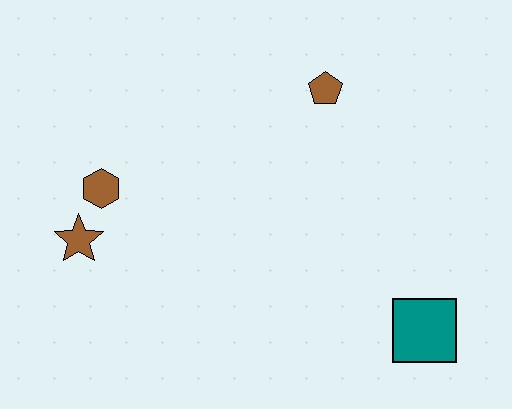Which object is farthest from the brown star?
The teal square is farthest from the brown star.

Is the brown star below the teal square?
No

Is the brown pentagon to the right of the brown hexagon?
Yes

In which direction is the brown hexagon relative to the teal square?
The brown hexagon is to the left of the teal square.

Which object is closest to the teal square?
The brown pentagon is closest to the teal square.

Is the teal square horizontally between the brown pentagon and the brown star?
No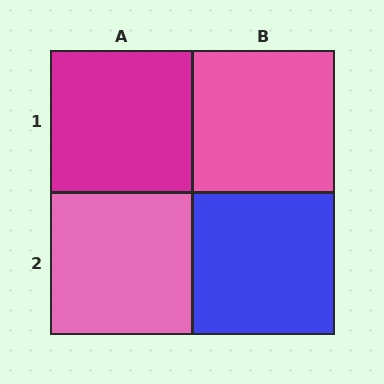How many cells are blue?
1 cell is blue.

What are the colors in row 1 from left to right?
Magenta, pink.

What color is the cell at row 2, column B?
Blue.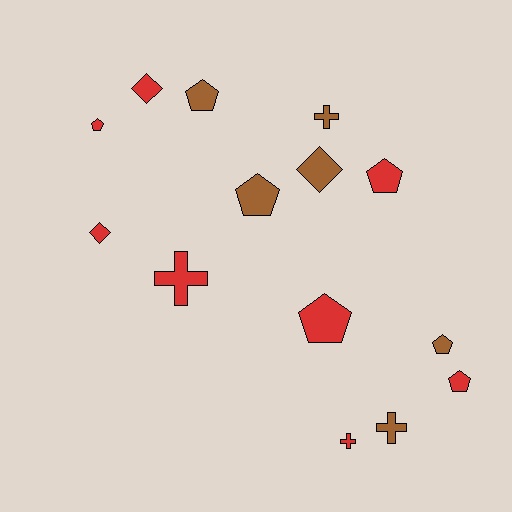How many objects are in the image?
There are 14 objects.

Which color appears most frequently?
Red, with 8 objects.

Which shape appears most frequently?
Pentagon, with 7 objects.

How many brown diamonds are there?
There is 1 brown diamond.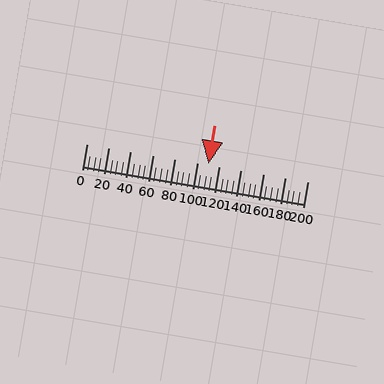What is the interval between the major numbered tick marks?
The major tick marks are spaced 20 units apart.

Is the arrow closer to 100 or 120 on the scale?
The arrow is closer to 120.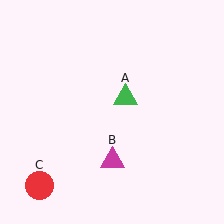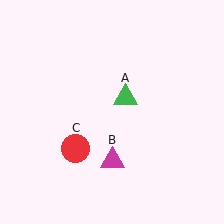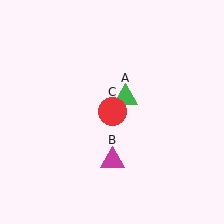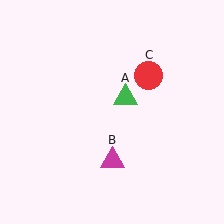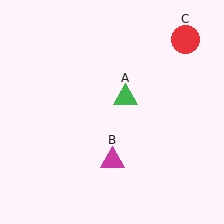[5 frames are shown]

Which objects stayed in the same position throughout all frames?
Green triangle (object A) and magenta triangle (object B) remained stationary.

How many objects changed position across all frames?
1 object changed position: red circle (object C).